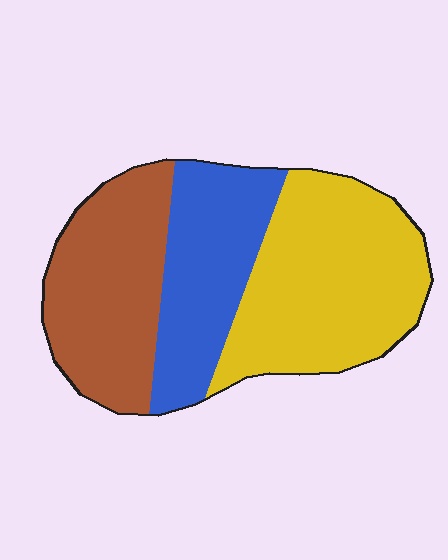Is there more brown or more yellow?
Yellow.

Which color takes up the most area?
Yellow, at roughly 40%.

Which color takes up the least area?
Blue, at roughly 25%.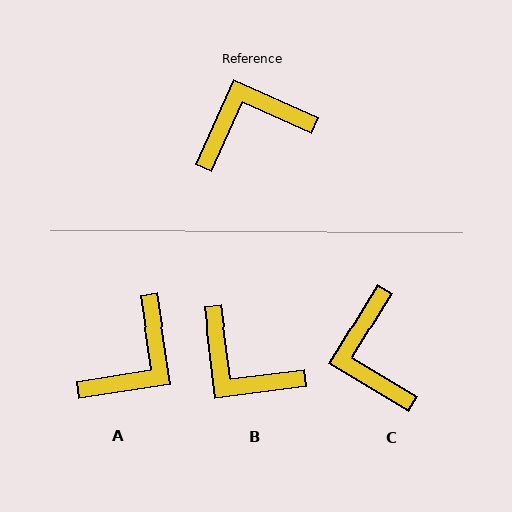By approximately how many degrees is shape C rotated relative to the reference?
Approximately 83 degrees counter-clockwise.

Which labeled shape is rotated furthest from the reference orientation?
A, about 147 degrees away.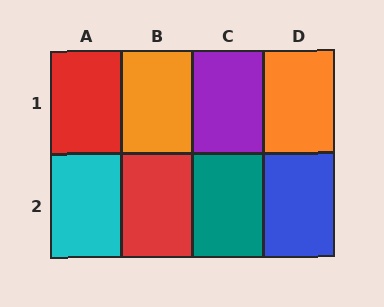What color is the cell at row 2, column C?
Teal.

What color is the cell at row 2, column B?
Red.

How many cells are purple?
1 cell is purple.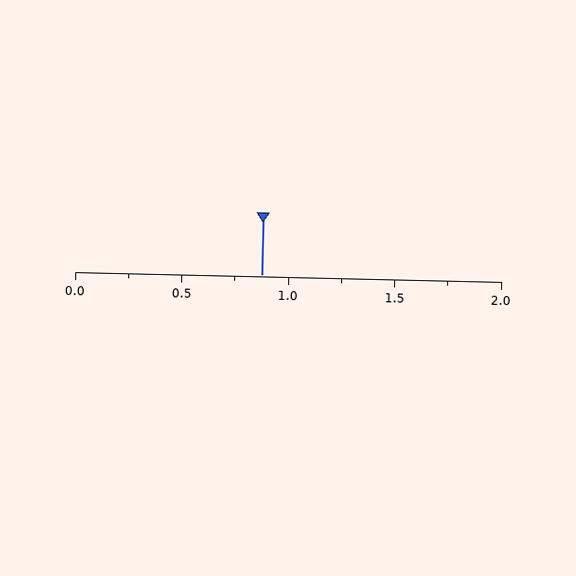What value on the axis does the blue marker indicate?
The marker indicates approximately 0.88.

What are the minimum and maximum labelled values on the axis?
The axis runs from 0.0 to 2.0.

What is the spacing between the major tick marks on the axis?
The major ticks are spaced 0.5 apart.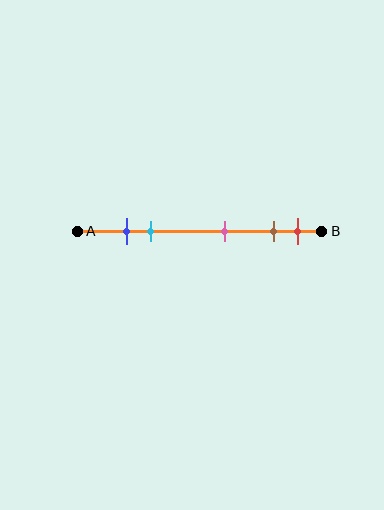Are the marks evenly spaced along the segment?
No, the marks are not evenly spaced.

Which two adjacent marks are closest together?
The blue and cyan marks are the closest adjacent pair.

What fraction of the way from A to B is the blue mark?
The blue mark is approximately 20% (0.2) of the way from A to B.